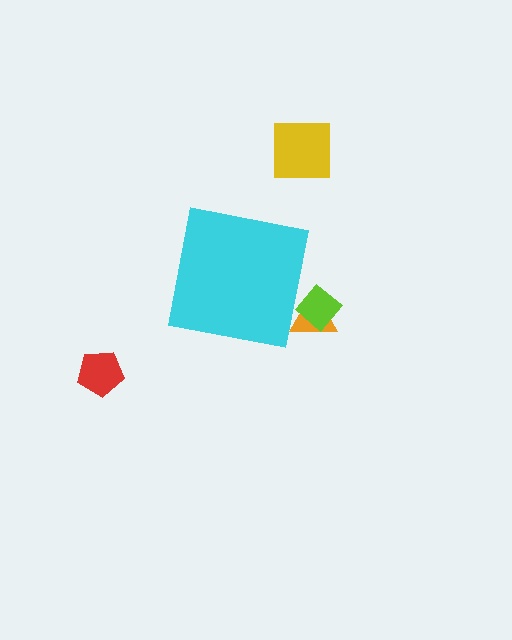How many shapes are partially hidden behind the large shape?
2 shapes are partially hidden.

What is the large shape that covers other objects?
A cyan square.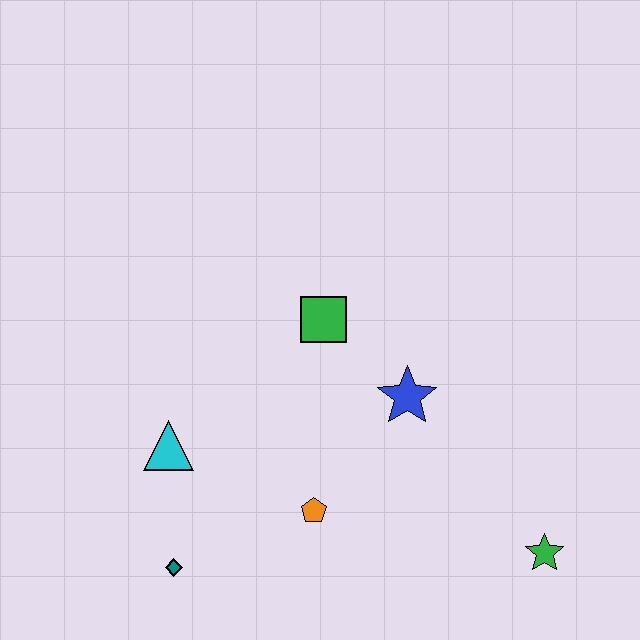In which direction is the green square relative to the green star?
The green square is above the green star.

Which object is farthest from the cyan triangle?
The green star is farthest from the cyan triangle.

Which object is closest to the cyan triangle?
The teal diamond is closest to the cyan triangle.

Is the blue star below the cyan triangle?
No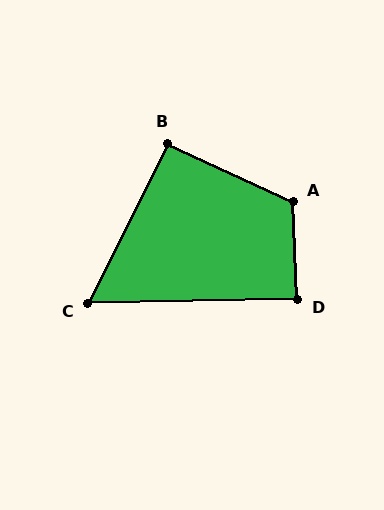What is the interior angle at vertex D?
Approximately 88 degrees (approximately right).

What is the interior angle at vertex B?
Approximately 92 degrees (approximately right).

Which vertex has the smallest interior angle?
C, at approximately 63 degrees.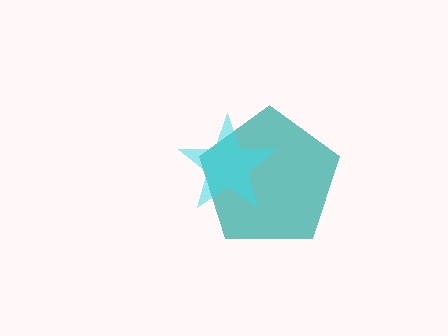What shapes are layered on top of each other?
The layered shapes are: a teal pentagon, a cyan star.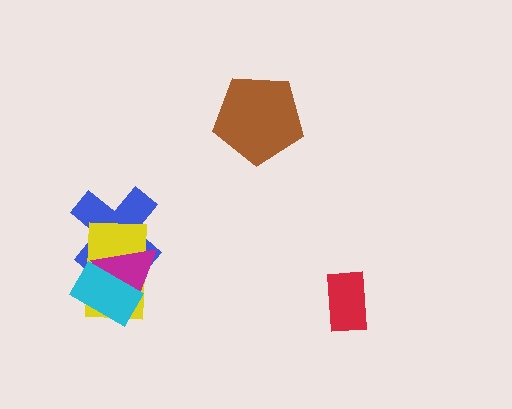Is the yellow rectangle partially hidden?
Yes, it is partially covered by another shape.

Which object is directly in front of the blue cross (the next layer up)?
The yellow rectangle is directly in front of the blue cross.